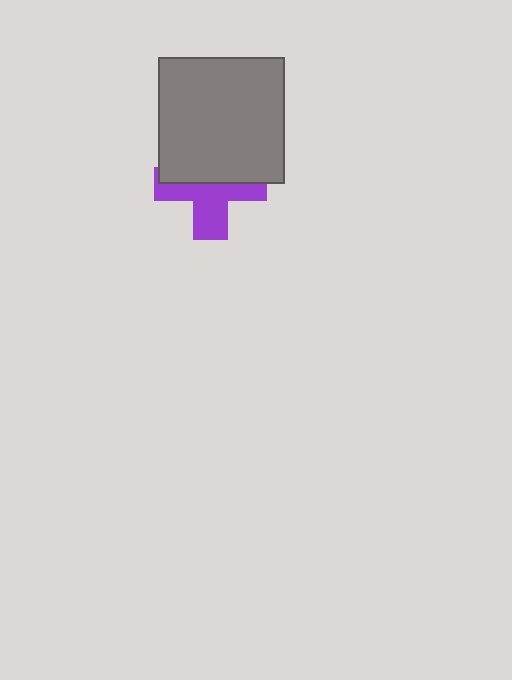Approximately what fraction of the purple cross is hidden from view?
Roughly 48% of the purple cross is hidden behind the gray square.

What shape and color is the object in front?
The object in front is a gray square.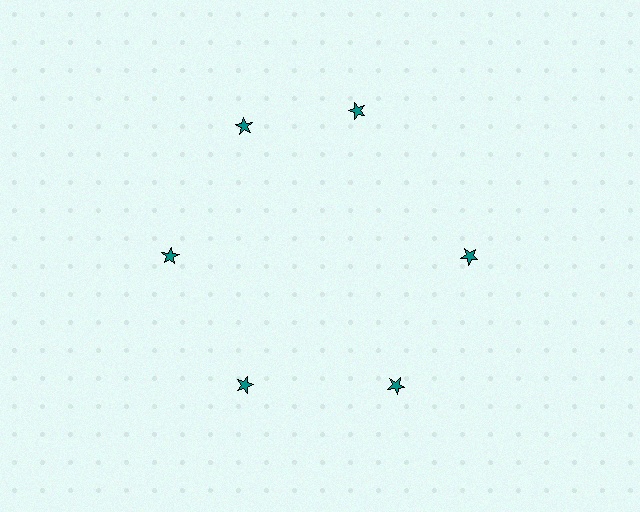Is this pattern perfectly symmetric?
No. The 6 teal stars are arranged in a ring, but one element near the 1 o'clock position is rotated out of alignment along the ring, breaking the 6-fold rotational symmetry.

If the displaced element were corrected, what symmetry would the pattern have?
It would have 6-fold rotational symmetry — the pattern would map onto itself every 60 degrees.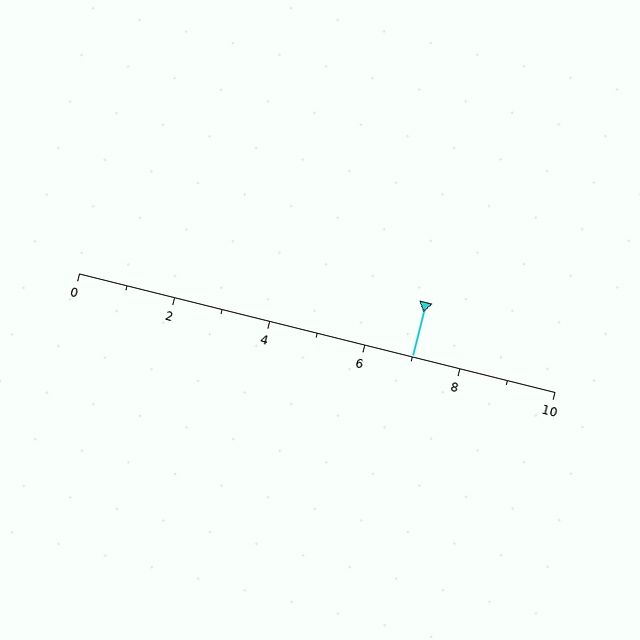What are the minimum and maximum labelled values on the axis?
The axis runs from 0 to 10.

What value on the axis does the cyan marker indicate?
The marker indicates approximately 7.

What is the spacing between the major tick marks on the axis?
The major ticks are spaced 2 apart.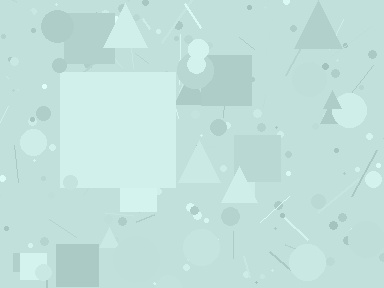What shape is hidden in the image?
A square is hidden in the image.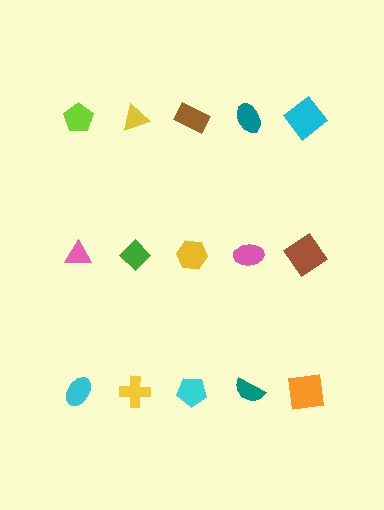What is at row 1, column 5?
A cyan diamond.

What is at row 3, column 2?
A yellow cross.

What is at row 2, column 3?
A yellow hexagon.